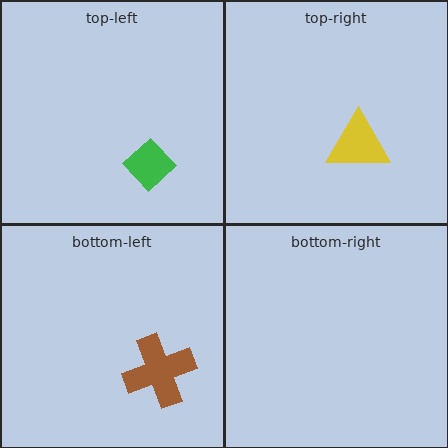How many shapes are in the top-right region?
1.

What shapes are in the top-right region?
The yellow triangle.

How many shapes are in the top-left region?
1.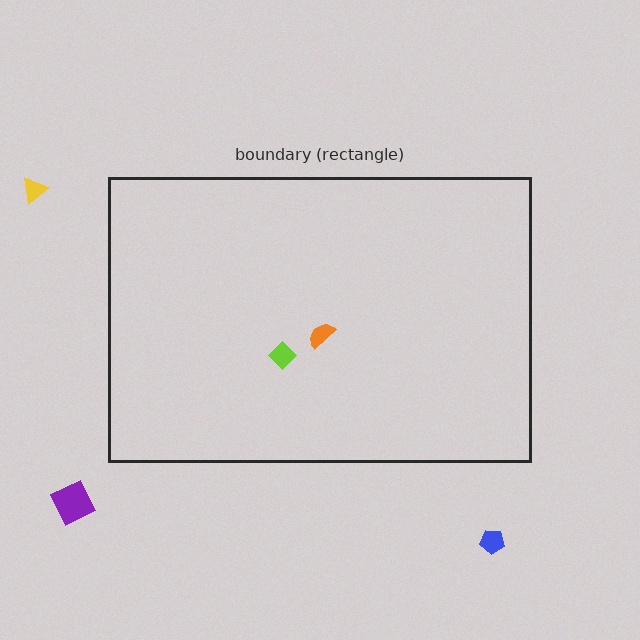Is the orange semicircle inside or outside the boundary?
Inside.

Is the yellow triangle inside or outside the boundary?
Outside.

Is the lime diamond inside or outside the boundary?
Inside.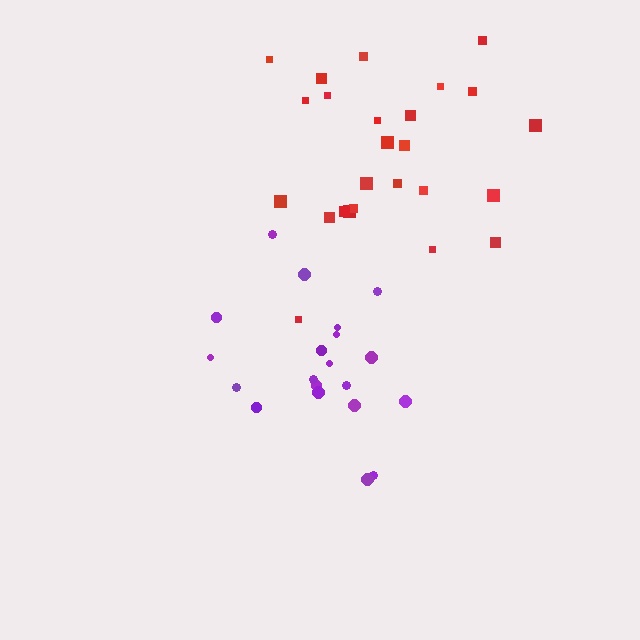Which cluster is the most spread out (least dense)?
Red.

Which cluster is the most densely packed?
Purple.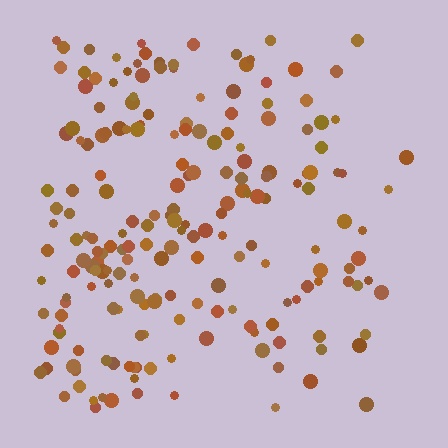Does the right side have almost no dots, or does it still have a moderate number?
Still a moderate number, just noticeably fewer than the left.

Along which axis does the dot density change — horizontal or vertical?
Horizontal.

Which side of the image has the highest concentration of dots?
The left.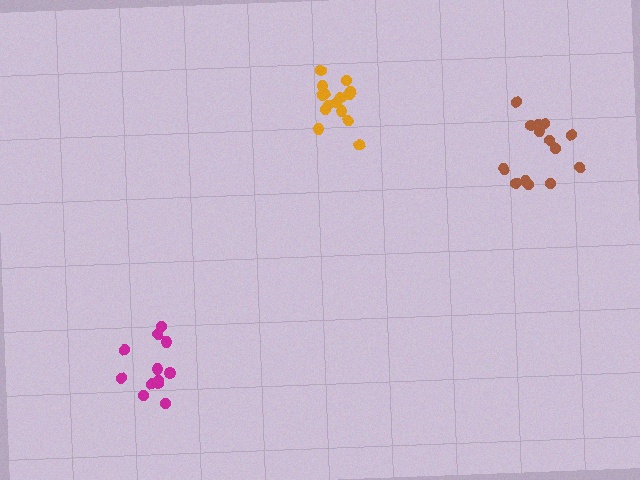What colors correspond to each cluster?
The clusters are colored: orange, brown, magenta.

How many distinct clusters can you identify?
There are 3 distinct clusters.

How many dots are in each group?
Group 1: 15 dots, Group 2: 14 dots, Group 3: 12 dots (41 total).